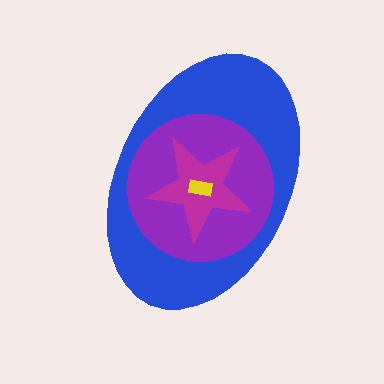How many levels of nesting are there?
4.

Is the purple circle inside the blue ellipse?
Yes.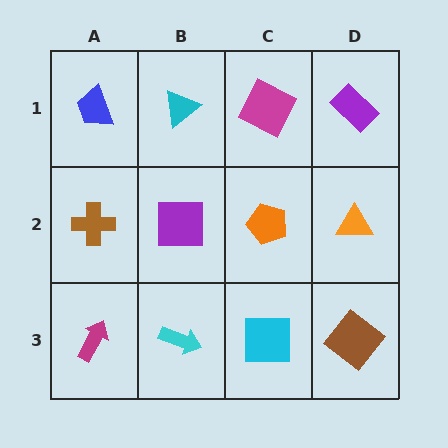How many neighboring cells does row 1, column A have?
2.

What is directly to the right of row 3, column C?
A brown diamond.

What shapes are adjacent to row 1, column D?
An orange triangle (row 2, column D), a magenta square (row 1, column C).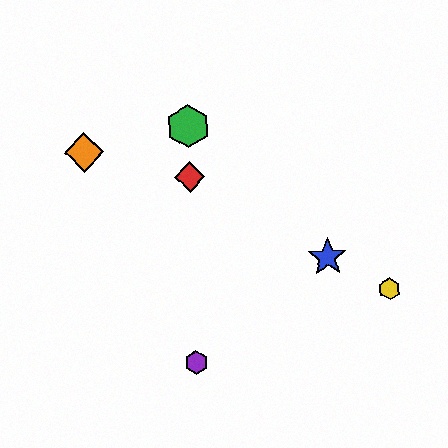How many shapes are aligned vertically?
3 shapes (the red diamond, the green hexagon, the purple hexagon) are aligned vertically.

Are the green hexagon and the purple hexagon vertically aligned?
Yes, both are at x≈188.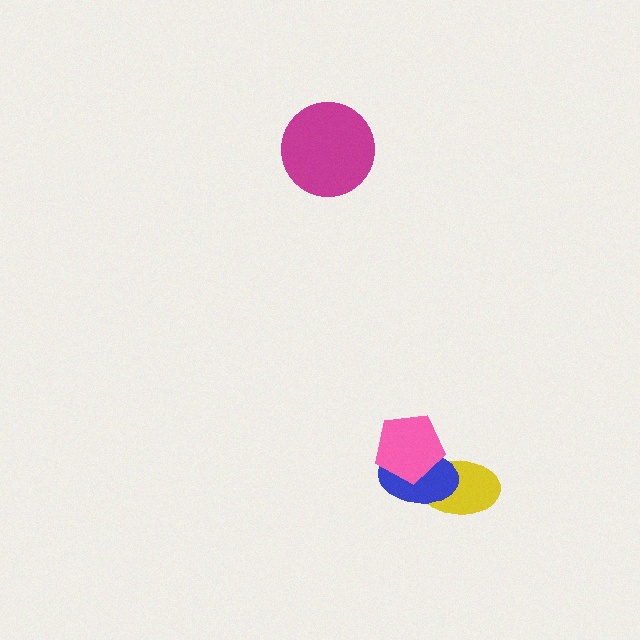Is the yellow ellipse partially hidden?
Yes, it is partially covered by another shape.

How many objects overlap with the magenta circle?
0 objects overlap with the magenta circle.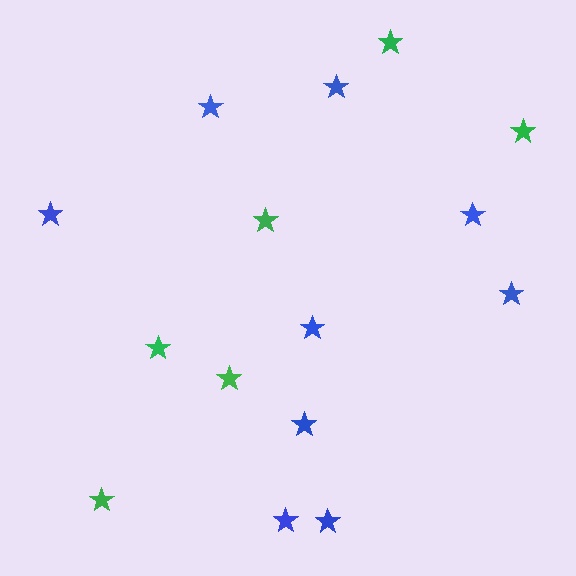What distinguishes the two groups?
There are 2 groups: one group of blue stars (9) and one group of green stars (6).